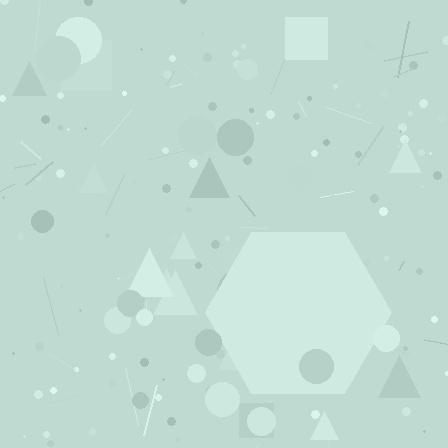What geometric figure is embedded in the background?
A hexagon is embedded in the background.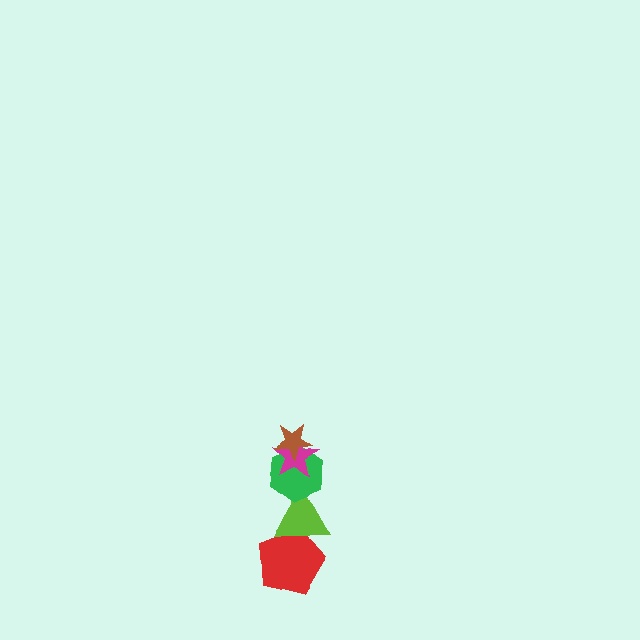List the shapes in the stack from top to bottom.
From top to bottom: the brown star, the magenta star, the green hexagon, the lime triangle, the red pentagon.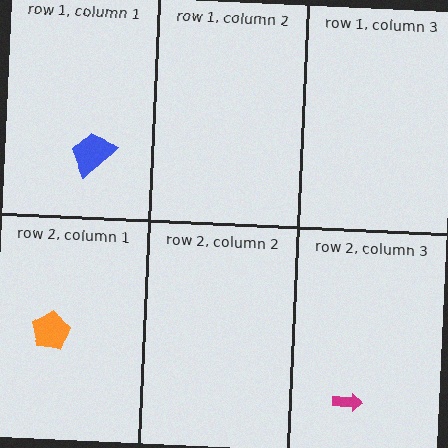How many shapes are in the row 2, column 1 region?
1.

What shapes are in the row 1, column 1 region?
The blue trapezoid.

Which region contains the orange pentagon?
The row 2, column 1 region.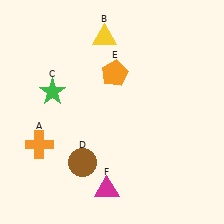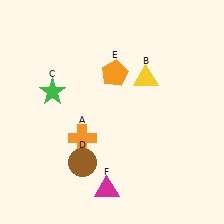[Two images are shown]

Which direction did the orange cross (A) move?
The orange cross (A) moved right.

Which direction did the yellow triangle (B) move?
The yellow triangle (B) moved right.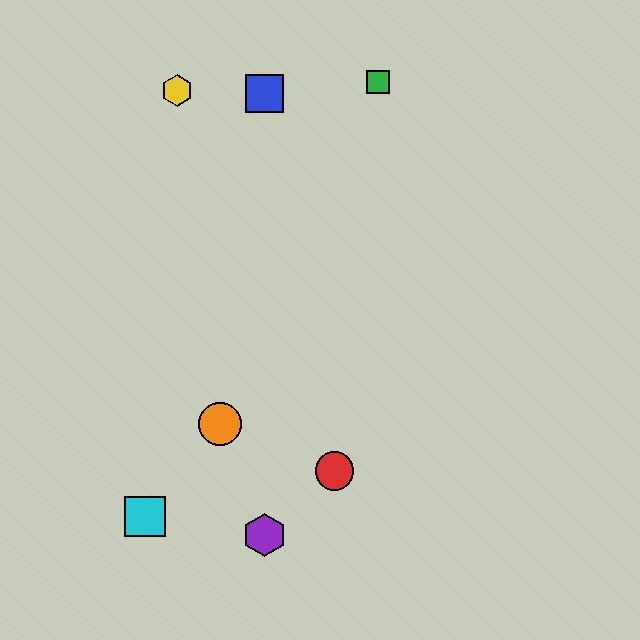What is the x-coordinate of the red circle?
The red circle is at x≈334.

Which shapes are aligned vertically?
The blue square, the purple hexagon are aligned vertically.